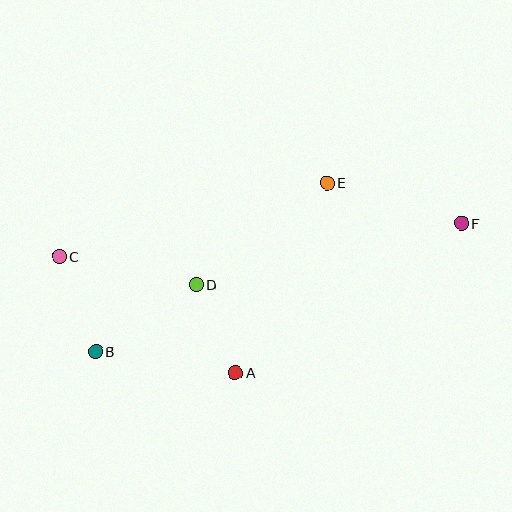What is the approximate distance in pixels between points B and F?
The distance between B and F is approximately 388 pixels.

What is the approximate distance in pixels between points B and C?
The distance between B and C is approximately 101 pixels.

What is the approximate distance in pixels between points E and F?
The distance between E and F is approximately 141 pixels.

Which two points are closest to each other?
Points A and D are closest to each other.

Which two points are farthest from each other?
Points C and F are farthest from each other.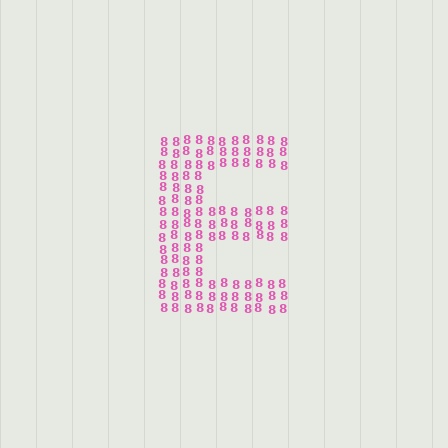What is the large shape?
The large shape is the letter E.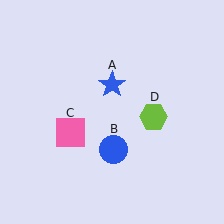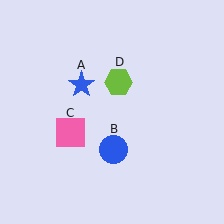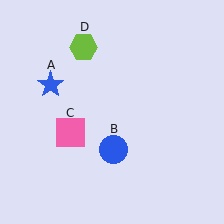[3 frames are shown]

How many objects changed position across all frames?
2 objects changed position: blue star (object A), lime hexagon (object D).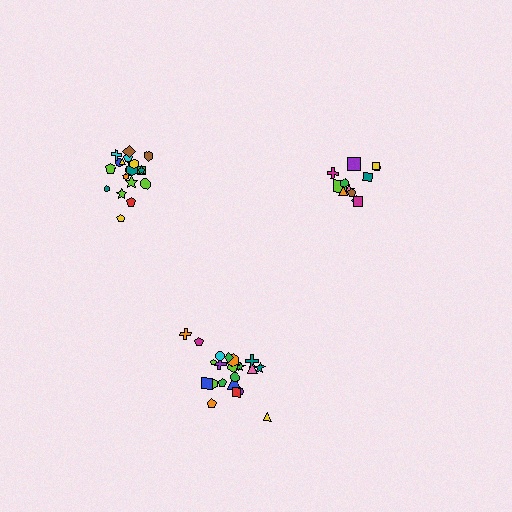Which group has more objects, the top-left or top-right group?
The top-left group.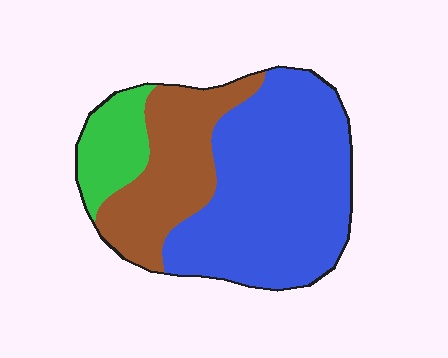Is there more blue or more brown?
Blue.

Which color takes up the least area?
Green, at roughly 15%.